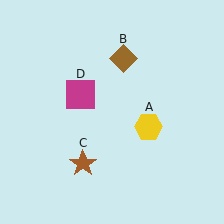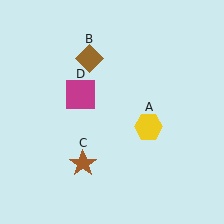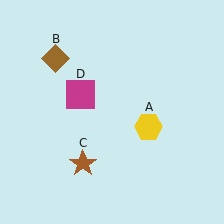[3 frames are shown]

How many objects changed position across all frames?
1 object changed position: brown diamond (object B).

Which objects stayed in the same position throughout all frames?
Yellow hexagon (object A) and brown star (object C) and magenta square (object D) remained stationary.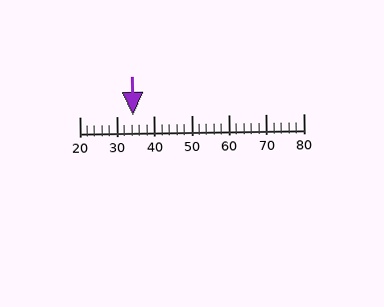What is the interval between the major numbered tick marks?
The major tick marks are spaced 10 units apart.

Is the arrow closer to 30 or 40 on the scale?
The arrow is closer to 30.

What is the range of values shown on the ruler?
The ruler shows values from 20 to 80.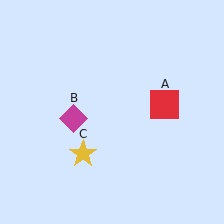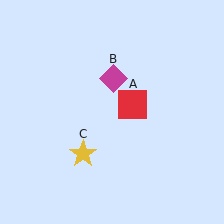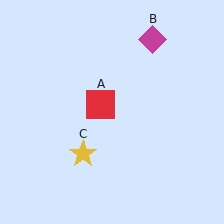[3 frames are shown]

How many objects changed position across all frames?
2 objects changed position: red square (object A), magenta diamond (object B).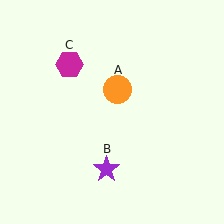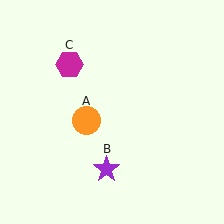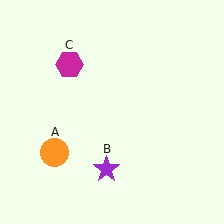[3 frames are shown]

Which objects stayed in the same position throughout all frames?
Purple star (object B) and magenta hexagon (object C) remained stationary.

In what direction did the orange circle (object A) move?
The orange circle (object A) moved down and to the left.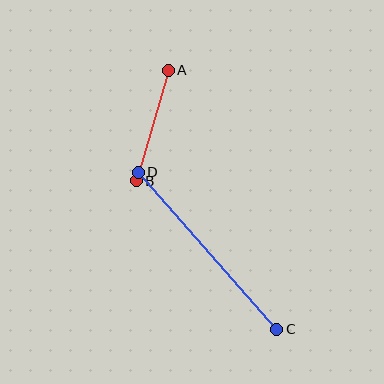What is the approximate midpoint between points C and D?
The midpoint is at approximately (208, 251) pixels.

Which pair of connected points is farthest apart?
Points C and D are farthest apart.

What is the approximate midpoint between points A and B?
The midpoint is at approximately (152, 126) pixels.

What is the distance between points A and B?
The distance is approximately 115 pixels.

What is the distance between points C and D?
The distance is approximately 209 pixels.